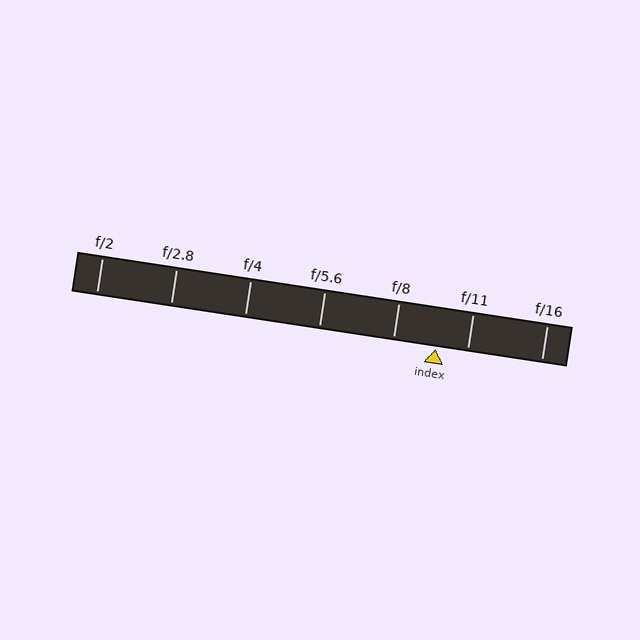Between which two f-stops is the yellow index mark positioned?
The index mark is between f/8 and f/11.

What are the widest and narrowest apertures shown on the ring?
The widest aperture shown is f/2 and the narrowest is f/16.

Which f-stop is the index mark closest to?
The index mark is closest to f/11.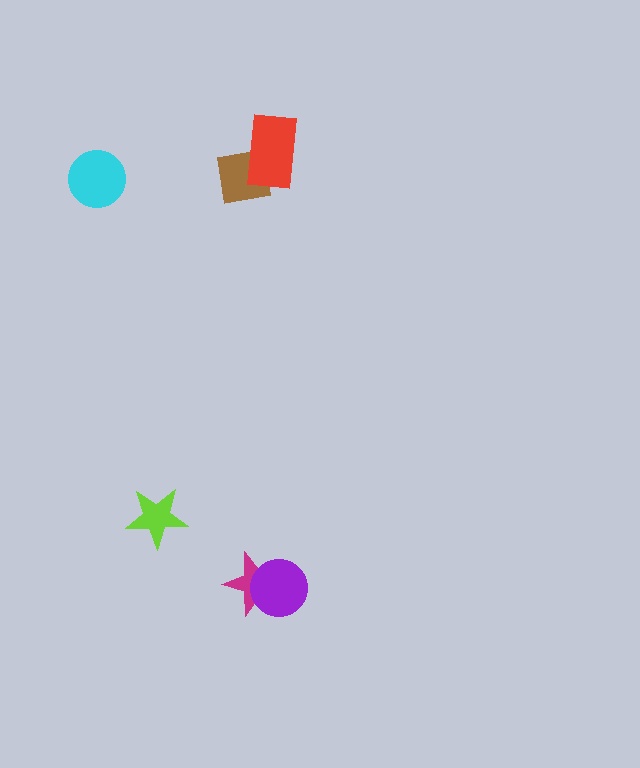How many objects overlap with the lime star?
0 objects overlap with the lime star.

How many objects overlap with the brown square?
1 object overlaps with the brown square.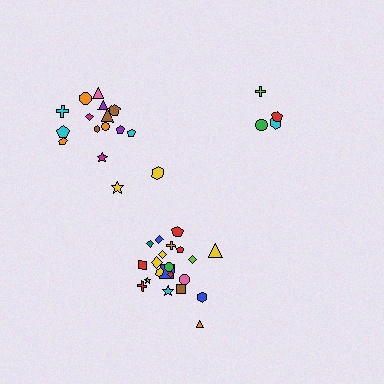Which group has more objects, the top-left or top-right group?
The top-left group.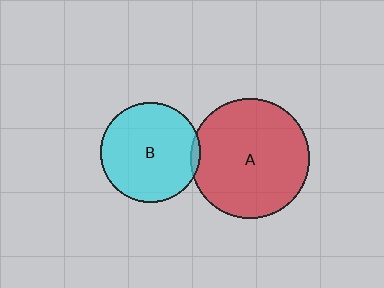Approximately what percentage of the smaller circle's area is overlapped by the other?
Approximately 5%.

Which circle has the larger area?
Circle A (red).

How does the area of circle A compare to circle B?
Approximately 1.4 times.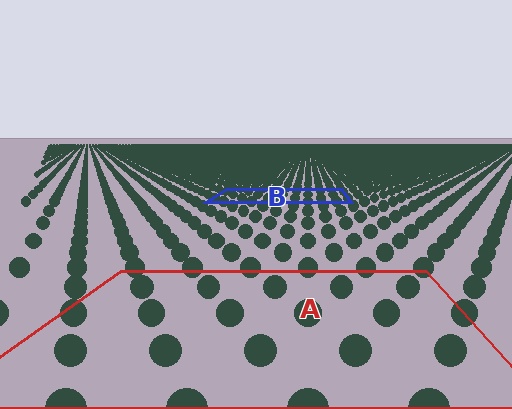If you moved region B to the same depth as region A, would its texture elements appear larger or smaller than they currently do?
They would appear larger. At a closer depth, the same texture elements are projected at a bigger on-screen size.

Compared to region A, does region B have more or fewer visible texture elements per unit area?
Region B has more texture elements per unit area — they are packed more densely because it is farther away.